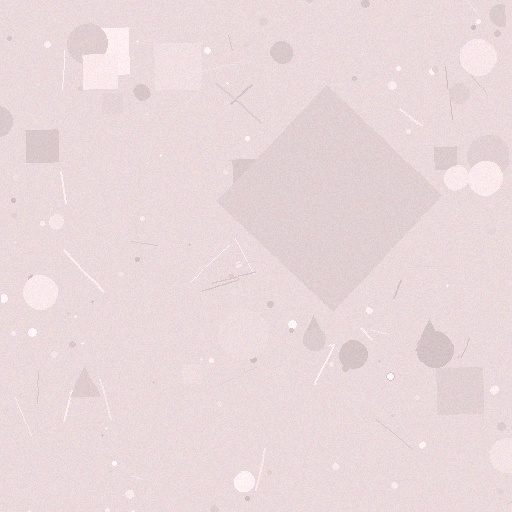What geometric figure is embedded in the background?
A diamond is embedded in the background.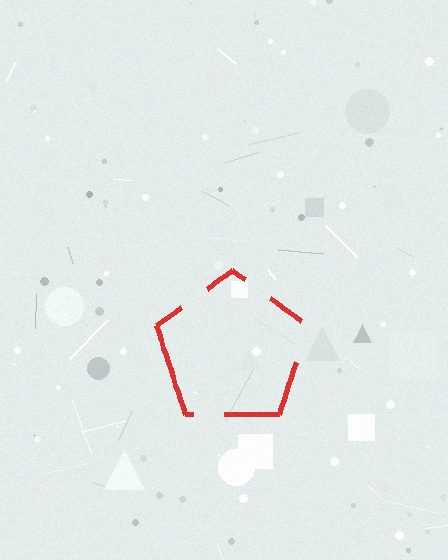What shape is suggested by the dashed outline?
The dashed outline suggests a pentagon.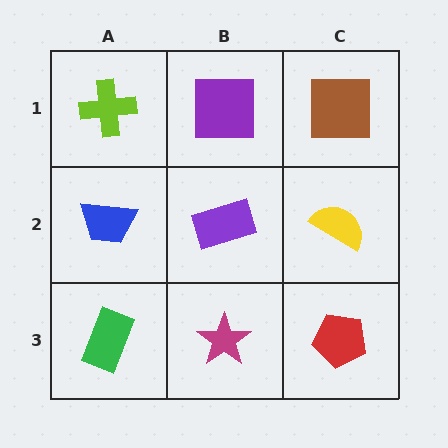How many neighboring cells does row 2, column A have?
3.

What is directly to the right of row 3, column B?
A red pentagon.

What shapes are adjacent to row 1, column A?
A blue trapezoid (row 2, column A), a purple square (row 1, column B).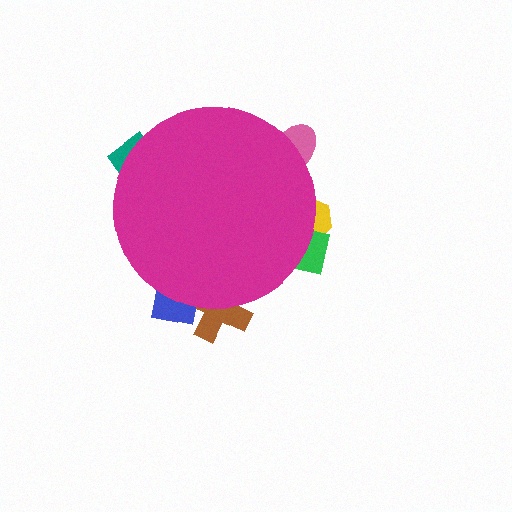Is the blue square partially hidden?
Yes, the blue square is partially hidden behind the magenta circle.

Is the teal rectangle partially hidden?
Yes, the teal rectangle is partially hidden behind the magenta circle.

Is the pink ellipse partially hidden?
Yes, the pink ellipse is partially hidden behind the magenta circle.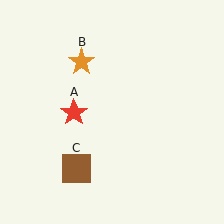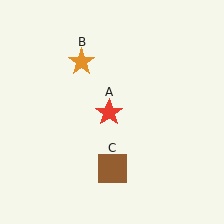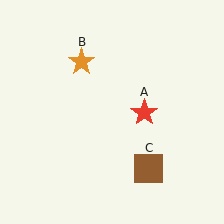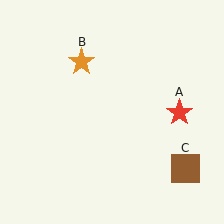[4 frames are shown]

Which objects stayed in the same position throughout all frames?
Orange star (object B) remained stationary.